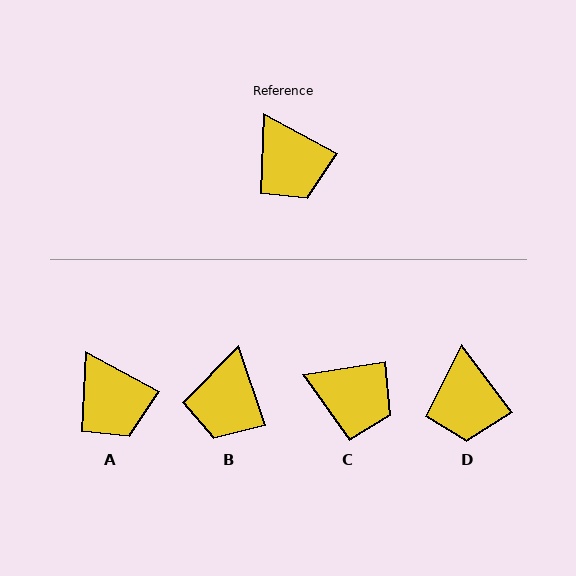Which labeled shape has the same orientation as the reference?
A.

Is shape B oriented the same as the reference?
No, it is off by about 42 degrees.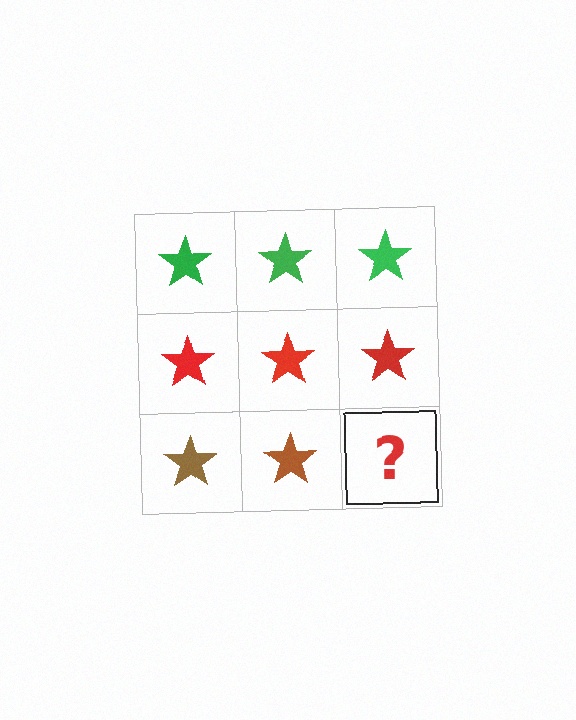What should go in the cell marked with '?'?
The missing cell should contain a brown star.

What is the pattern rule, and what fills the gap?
The rule is that each row has a consistent color. The gap should be filled with a brown star.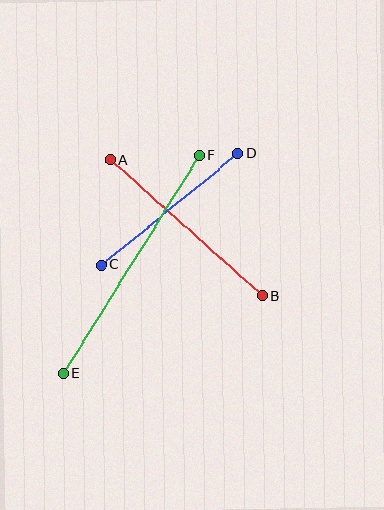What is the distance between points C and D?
The distance is approximately 176 pixels.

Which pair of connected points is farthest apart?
Points E and F are farthest apart.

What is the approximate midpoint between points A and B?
The midpoint is at approximately (186, 228) pixels.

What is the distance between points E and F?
The distance is approximately 258 pixels.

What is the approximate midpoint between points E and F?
The midpoint is at approximately (132, 264) pixels.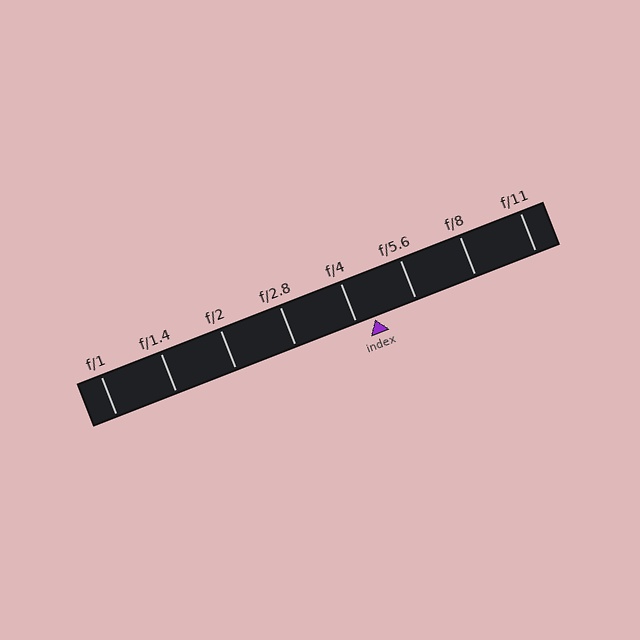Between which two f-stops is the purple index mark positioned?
The index mark is between f/4 and f/5.6.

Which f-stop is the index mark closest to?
The index mark is closest to f/4.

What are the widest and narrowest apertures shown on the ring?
The widest aperture shown is f/1 and the narrowest is f/11.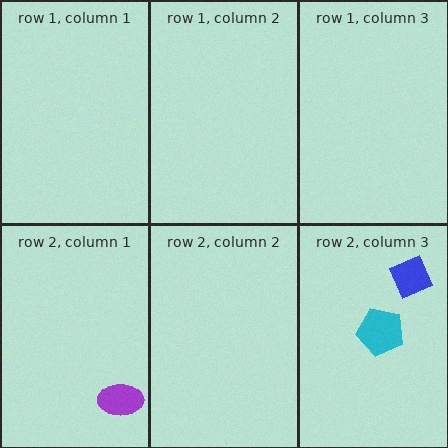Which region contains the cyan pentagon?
The row 2, column 3 region.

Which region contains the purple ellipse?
The row 2, column 1 region.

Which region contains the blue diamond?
The row 2, column 3 region.